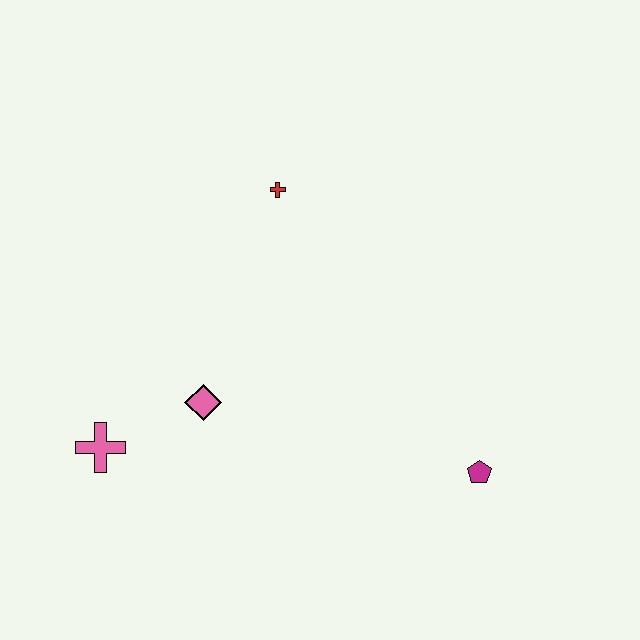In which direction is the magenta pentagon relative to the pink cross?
The magenta pentagon is to the right of the pink cross.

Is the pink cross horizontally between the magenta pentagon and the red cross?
No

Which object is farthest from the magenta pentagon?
The pink cross is farthest from the magenta pentagon.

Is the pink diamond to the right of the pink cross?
Yes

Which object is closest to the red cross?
The pink diamond is closest to the red cross.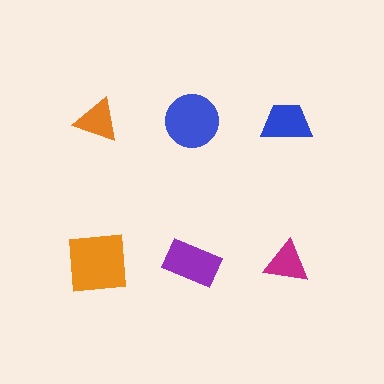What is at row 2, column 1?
An orange square.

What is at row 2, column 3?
A magenta triangle.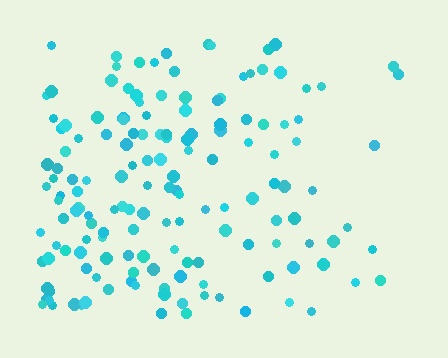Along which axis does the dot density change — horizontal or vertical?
Horizontal.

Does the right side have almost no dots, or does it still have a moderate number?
Still a moderate number, just noticeably fewer than the left.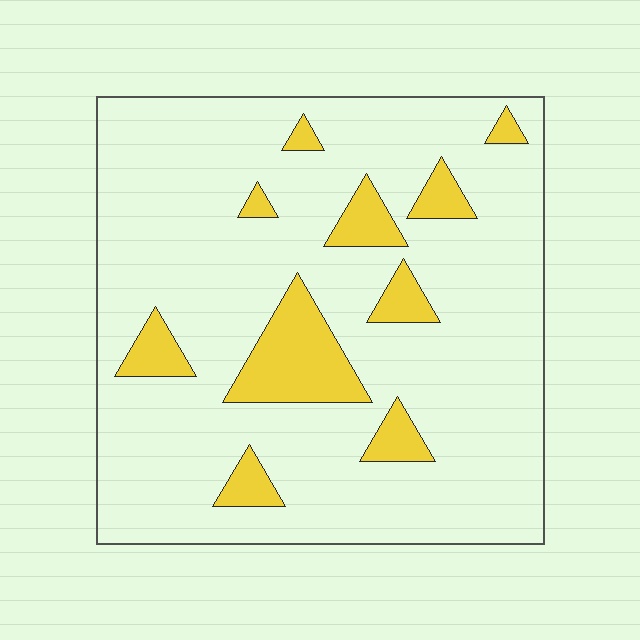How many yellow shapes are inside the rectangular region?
10.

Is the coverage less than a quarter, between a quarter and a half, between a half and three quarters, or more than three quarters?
Less than a quarter.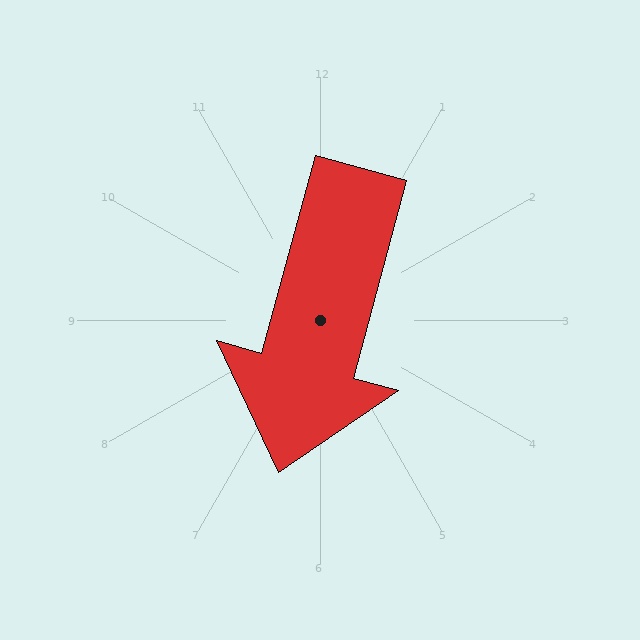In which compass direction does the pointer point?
South.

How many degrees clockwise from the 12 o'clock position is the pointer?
Approximately 195 degrees.